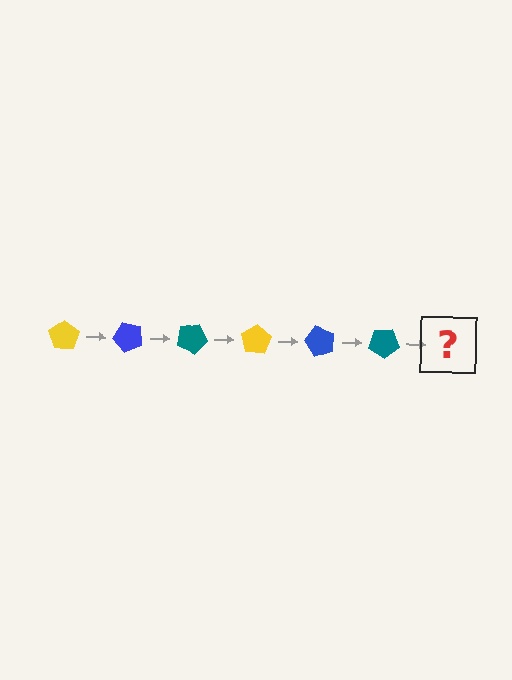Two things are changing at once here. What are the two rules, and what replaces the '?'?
The two rules are that it rotates 50 degrees each step and the color cycles through yellow, blue, and teal. The '?' should be a yellow pentagon, rotated 300 degrees from the start.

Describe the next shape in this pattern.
It should be a yellow pentagon, rotated 300 degrees from the start.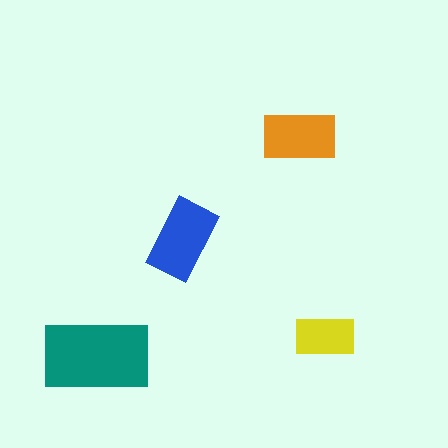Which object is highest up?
The orange rectangle is topmost.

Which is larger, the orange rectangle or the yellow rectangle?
The orange one.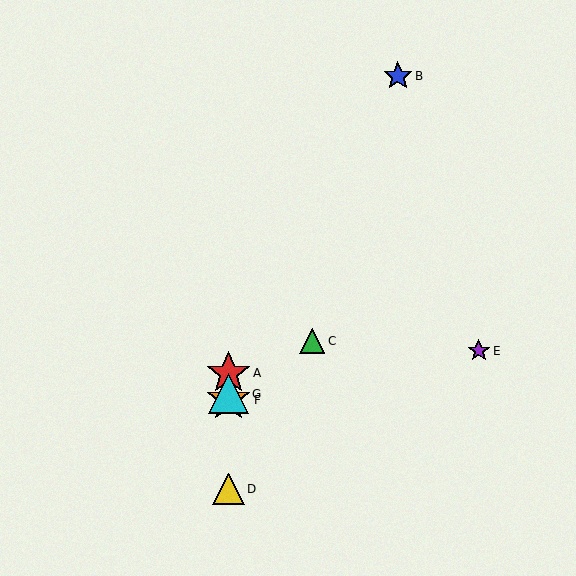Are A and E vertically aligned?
No, A is at x≈229 and E is at x≈479.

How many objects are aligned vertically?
4 objects (A, D, F, G) are aligned vertically.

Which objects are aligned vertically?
Objects A, D, F, G are aligned vertically.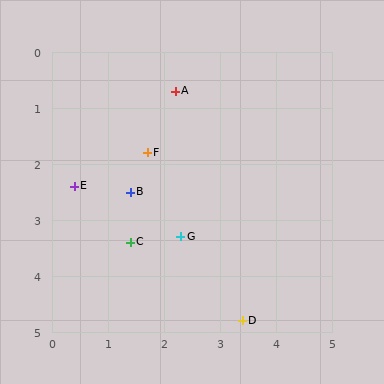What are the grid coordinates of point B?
Point B is at approximately (1.4, 2.5).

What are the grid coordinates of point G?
Point G is at approximately (2.3, 3.3).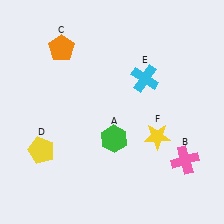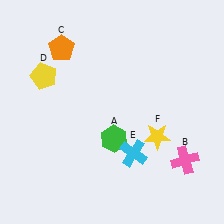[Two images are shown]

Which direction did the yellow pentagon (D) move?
The yellow pentagon (D) moved up.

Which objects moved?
The objects that moved are: the yellow pentagon (D), the cyan cross (E).